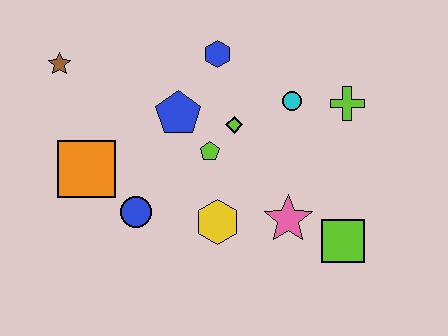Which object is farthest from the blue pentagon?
The lime square is farthest from the blue pentagon.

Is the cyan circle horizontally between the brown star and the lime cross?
Yes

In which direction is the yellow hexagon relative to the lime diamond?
The yellow hexagon is below the lime diamond.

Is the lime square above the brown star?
No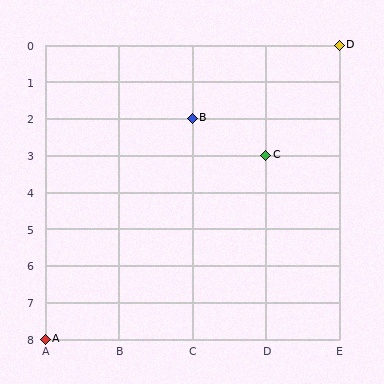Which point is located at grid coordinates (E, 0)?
Point D is at (E, 0).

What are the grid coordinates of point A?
Point A is at grid coordinates (A, 8).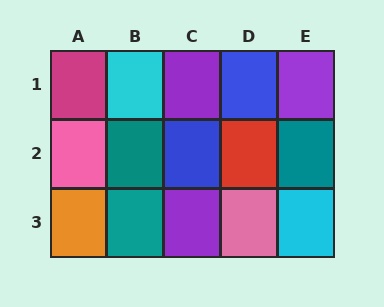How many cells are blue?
2 cells are blue.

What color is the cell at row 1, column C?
Purple.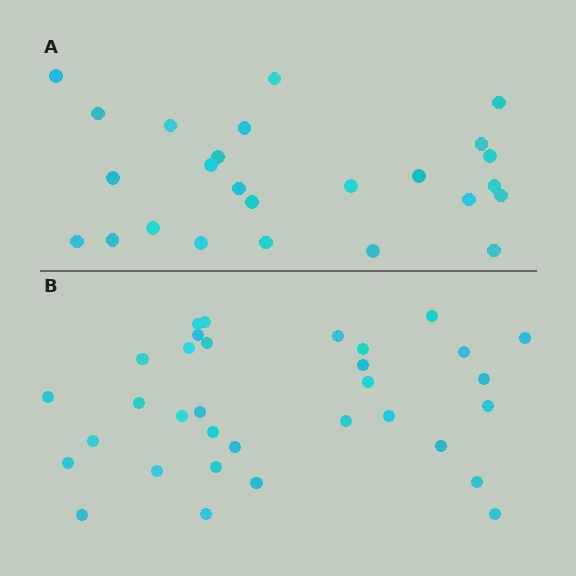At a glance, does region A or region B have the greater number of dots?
Region B (the bottom region) has more dots.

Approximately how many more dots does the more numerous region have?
Region B has roughly 8 or so more dots than region A.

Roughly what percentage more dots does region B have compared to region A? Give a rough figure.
About 30% more.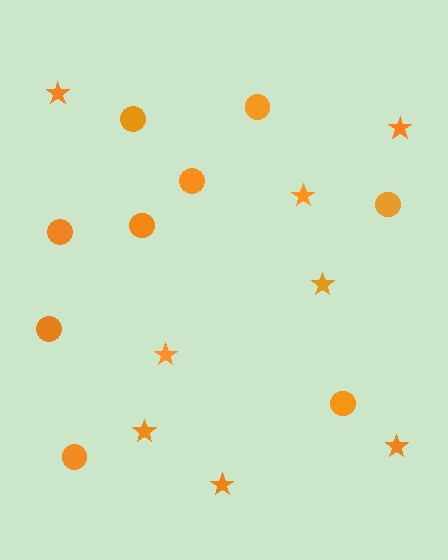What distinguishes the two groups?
There are 2 groups: one group of stars (8) and one group of circles (9).